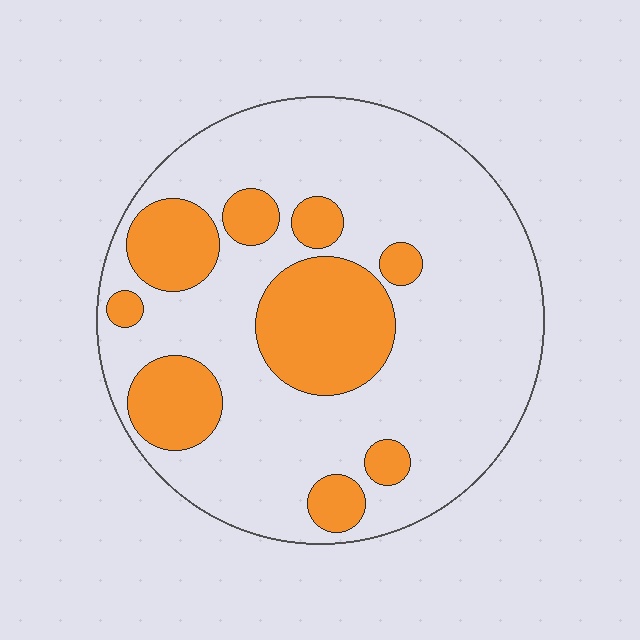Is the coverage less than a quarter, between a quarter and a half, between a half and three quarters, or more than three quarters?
Between a quarter and a half.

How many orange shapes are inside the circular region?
9.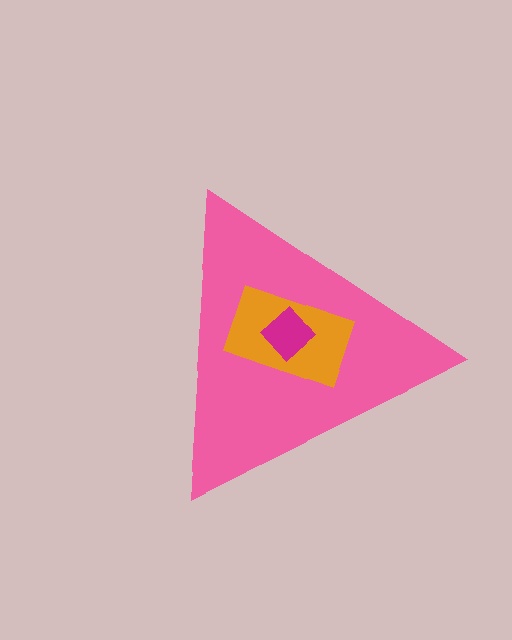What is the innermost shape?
The magenta diamond.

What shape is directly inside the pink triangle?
The orange rectangle.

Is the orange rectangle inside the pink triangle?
Yes.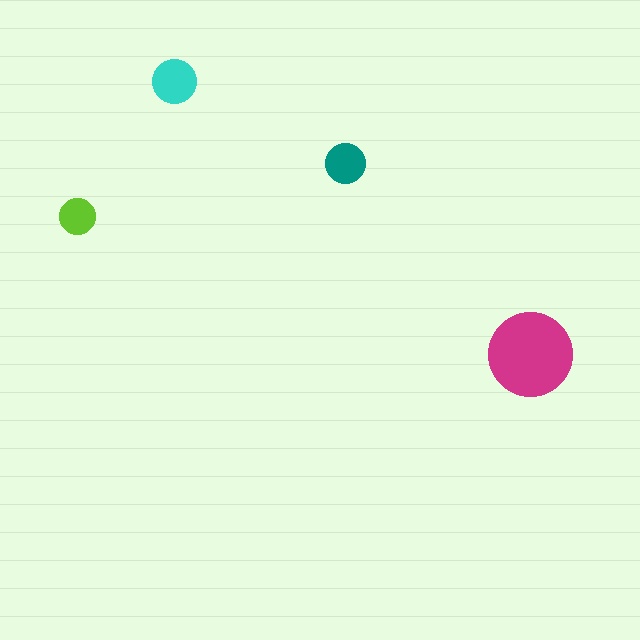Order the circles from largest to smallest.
the magenta one, the cyan one, the teal one, the lime one.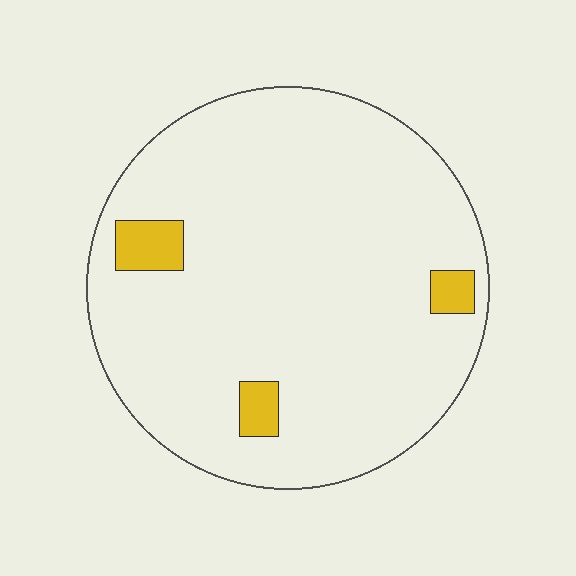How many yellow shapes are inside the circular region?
3.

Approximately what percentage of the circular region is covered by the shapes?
Approximately 5%.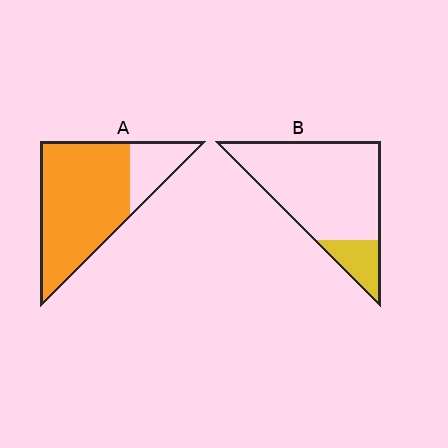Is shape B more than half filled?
No.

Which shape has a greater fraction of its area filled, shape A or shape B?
Shape A.